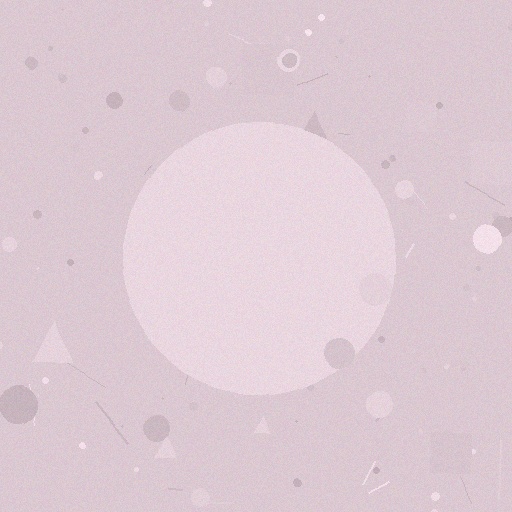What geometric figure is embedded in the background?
A circle is embedded in the background.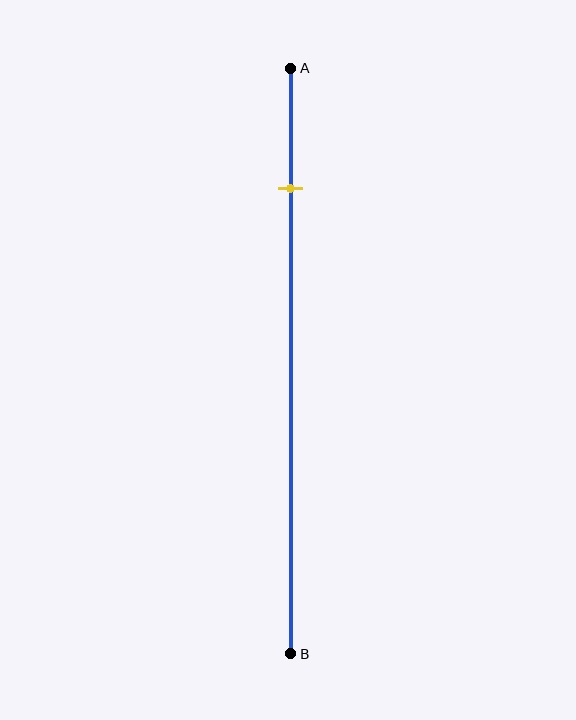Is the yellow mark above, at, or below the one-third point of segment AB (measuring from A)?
The yellow mark is above the one-third point of segment AB.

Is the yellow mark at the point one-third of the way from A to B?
No, the mark is at about 20% from A, not at the 33% one-third point.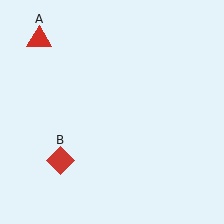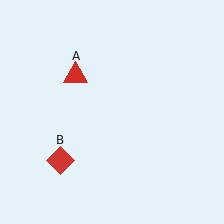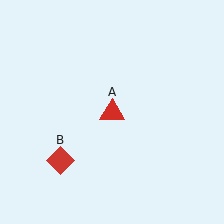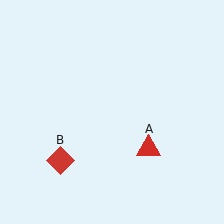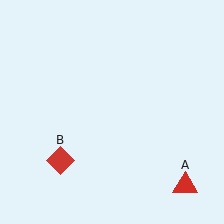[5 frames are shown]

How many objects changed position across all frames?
1 object changed position: red triangle (object A).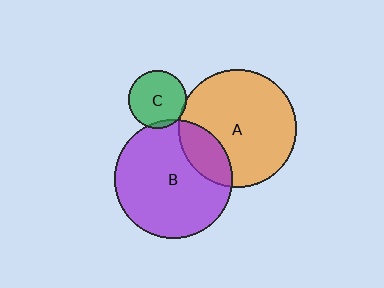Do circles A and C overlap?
Yes.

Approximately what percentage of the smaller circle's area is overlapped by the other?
Approximately 5%.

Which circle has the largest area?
Circle B (purple).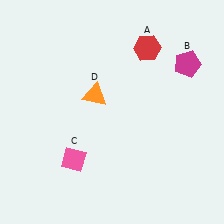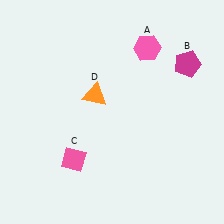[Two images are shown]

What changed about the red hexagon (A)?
In Image 1, A is red. In Image 2, it changed to pink.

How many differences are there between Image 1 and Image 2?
There is 1 difference between the two images.